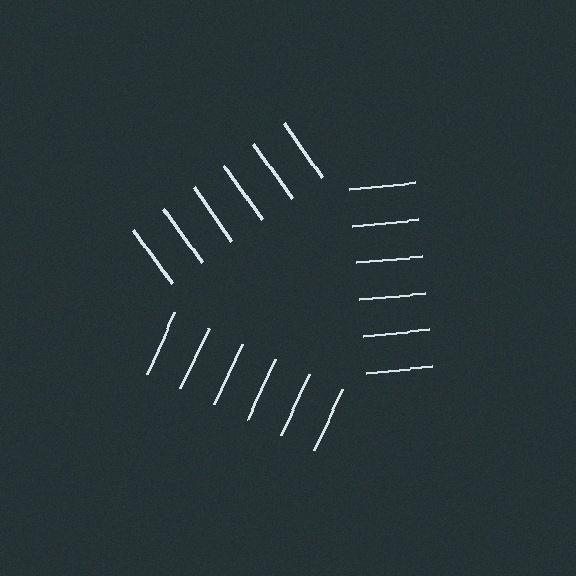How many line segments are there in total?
18 — 6 along each of the 3 edges.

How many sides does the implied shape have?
3 sides — the line-ends trace a triangle.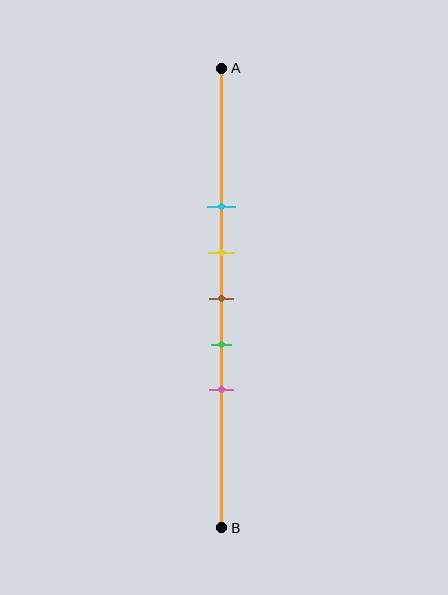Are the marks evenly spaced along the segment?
Yes, the marks are approximately evenly spaced.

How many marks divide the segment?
There are 5 marks dividing the segment.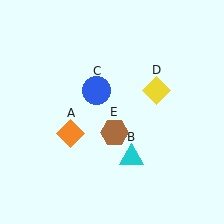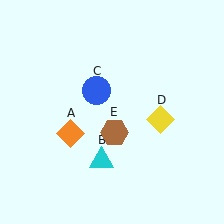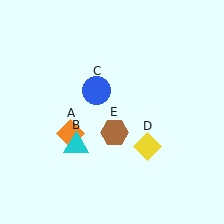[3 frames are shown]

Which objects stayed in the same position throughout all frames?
Orange diamond (object A) and blue circle (object C) and brown hexagon (object E) remained stationary.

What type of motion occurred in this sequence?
The cyan triangle (object B), yellow diamond (object D) rotated clockwise around the center of the scene.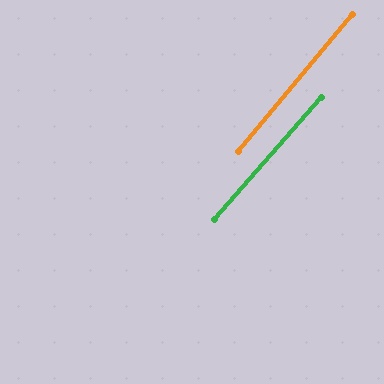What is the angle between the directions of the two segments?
Approximately 2 degrees.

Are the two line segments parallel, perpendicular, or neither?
Parallel — their directions differ by only 1.7°.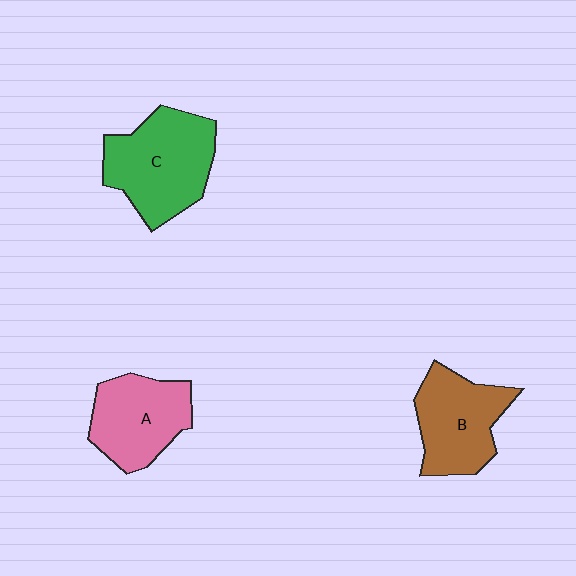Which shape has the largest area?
Shape C (green).